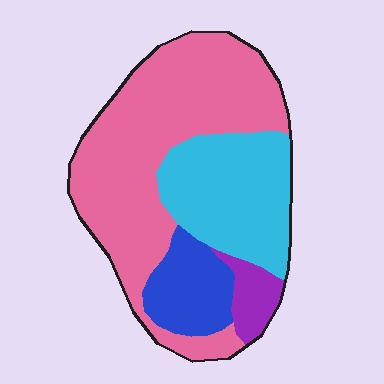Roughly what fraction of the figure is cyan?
Cyan covers about 25% of the figure.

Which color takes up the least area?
Purple, at roughly 5%.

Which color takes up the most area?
Pink, at roughly 55%.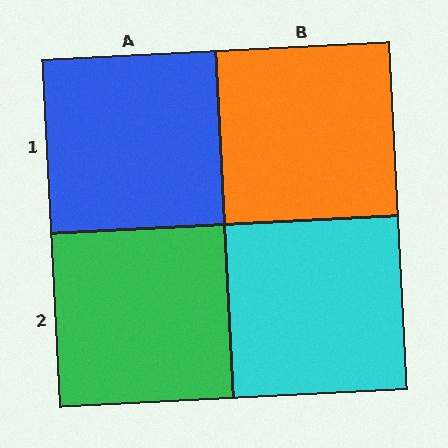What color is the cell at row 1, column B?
Orange.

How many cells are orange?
1 cell is orange.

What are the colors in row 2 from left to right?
Green, cyan.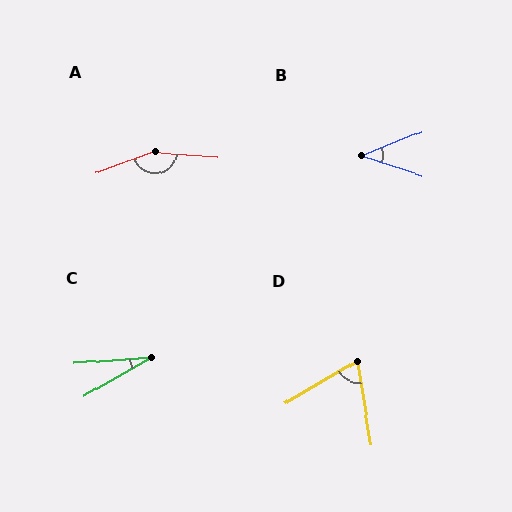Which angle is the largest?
A, at approximately 154 degrees.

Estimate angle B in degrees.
Approximately 39 degrees.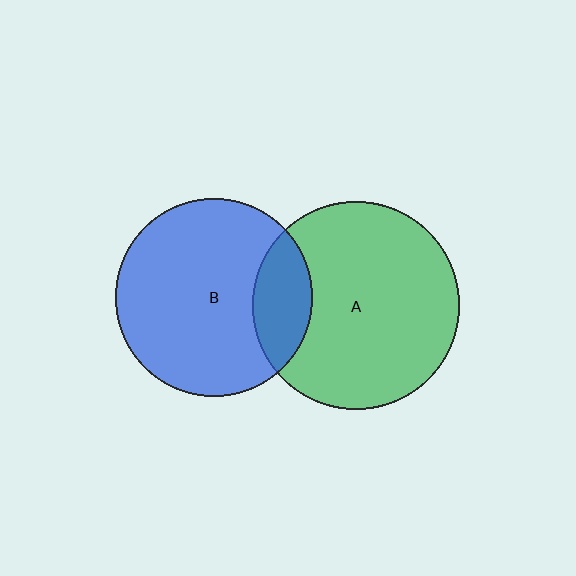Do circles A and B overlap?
Yes.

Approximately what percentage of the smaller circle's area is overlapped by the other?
Approximately 20%.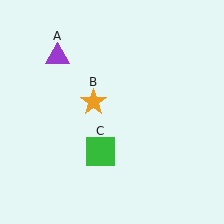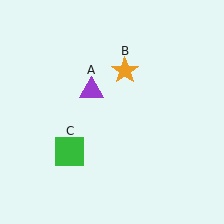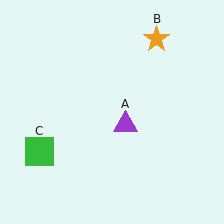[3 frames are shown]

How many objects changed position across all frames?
3 objects changed position: purple triangle (object A), orange star (object B), green square (object C).